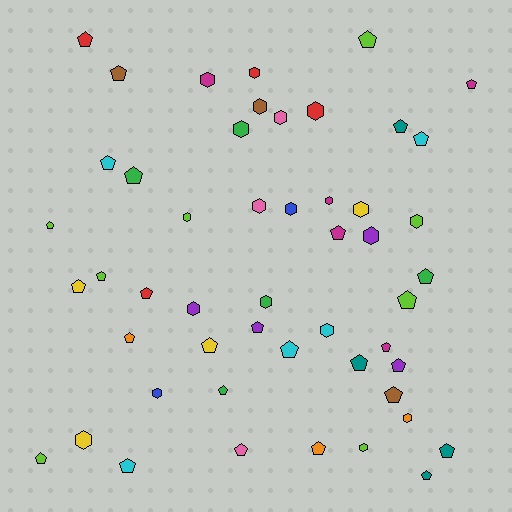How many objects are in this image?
There are 50 objects.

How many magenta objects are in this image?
There are 5 magenta objects.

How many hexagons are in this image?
There are 20 hexagons.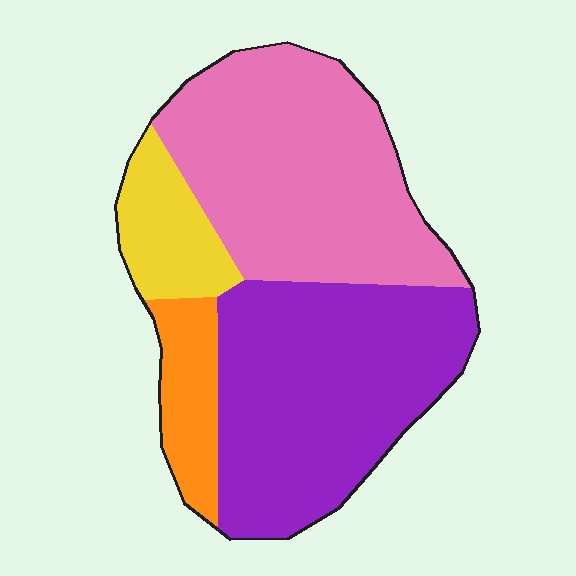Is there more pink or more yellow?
Pink.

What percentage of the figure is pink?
Pink covers 39% of the figure.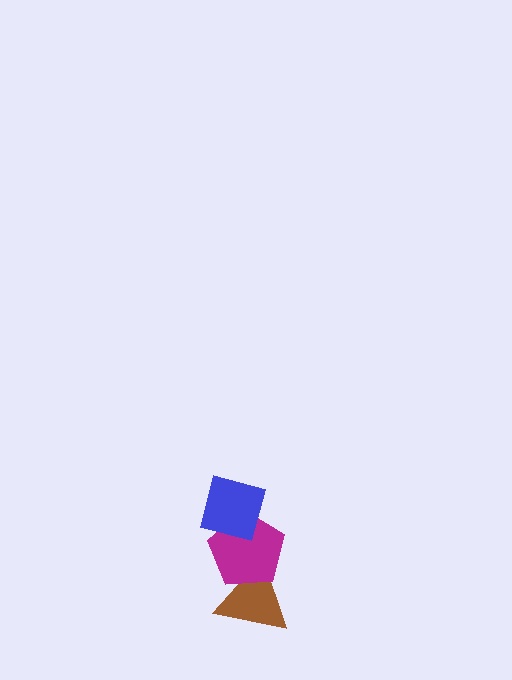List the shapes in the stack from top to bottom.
From top to bottom: the blue square, the magenta pentagon, the brown triangle.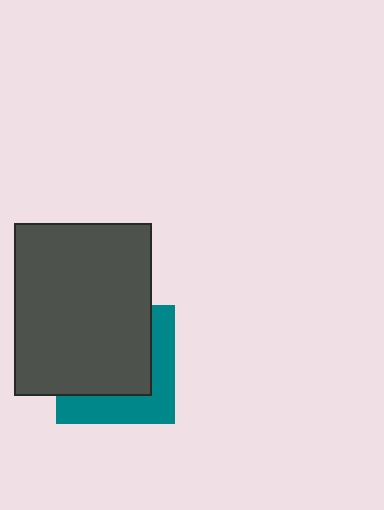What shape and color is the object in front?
The object in front is a dark gray rectangle.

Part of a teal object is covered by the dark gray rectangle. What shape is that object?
It is a square.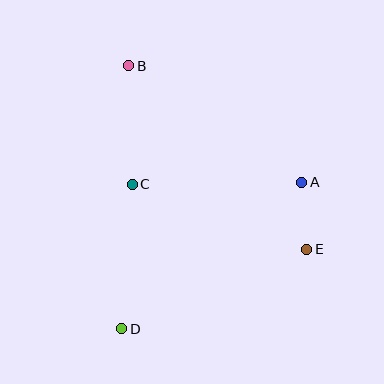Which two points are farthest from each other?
Points B and D are farthest from each other.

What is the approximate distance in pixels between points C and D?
The distance between C and D is approximately 145 pixels.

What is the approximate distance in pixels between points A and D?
The distance between A and D is approximately 232 pixels.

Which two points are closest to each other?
Points A and E are closest to each other.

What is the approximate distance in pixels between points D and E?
The distance between D and E is approximately 202 pixels.